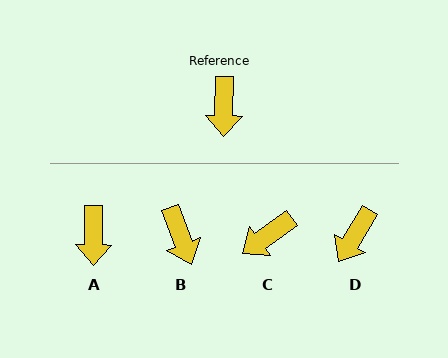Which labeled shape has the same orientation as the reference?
A.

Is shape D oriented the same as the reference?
No, it is off by about 30 degrees.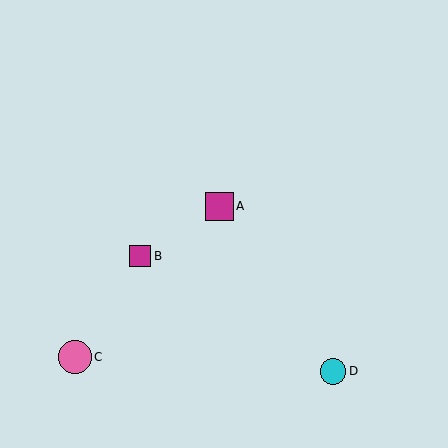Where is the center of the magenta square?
The center of the magenta square is at (219, 206).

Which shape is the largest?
The pink circle (labeled C) is the largest.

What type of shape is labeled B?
Shape B is a magenta square.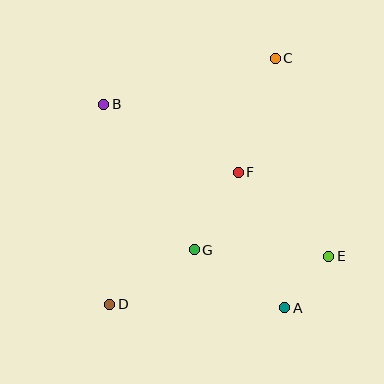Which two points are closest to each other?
Points A and E are closest to each other.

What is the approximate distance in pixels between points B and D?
The distance between B and D is approximately 200 pixels.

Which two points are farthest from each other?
Points C and D are farthest from each other.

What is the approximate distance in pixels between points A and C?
The distance between A and C is approximately 249 pixels.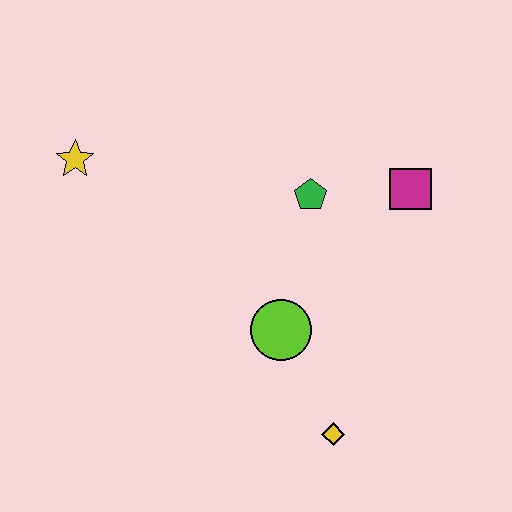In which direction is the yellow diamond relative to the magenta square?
The yellow diamond is below the magenta square.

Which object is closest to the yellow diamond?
The lime circle is closest to the yellow diamond.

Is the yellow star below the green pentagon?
No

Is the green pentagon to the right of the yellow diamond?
No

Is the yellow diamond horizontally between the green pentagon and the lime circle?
No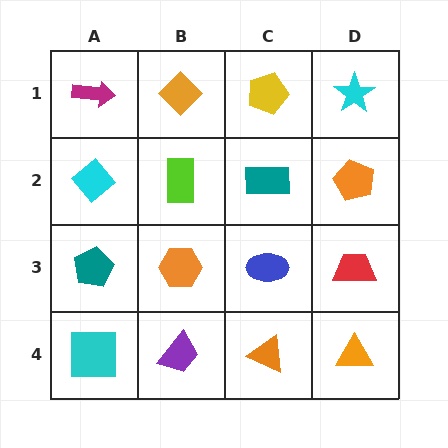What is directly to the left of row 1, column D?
A yellow pentagon.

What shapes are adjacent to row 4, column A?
A teal pentagon (row 3, column A), a purple trapezoid (row 4, column B).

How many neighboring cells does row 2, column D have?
3.